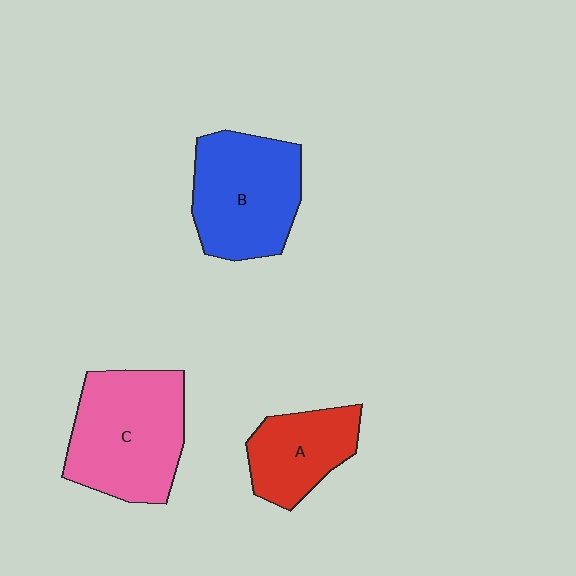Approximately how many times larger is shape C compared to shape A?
Approximately 1.7 times.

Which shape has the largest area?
Shape C (pink).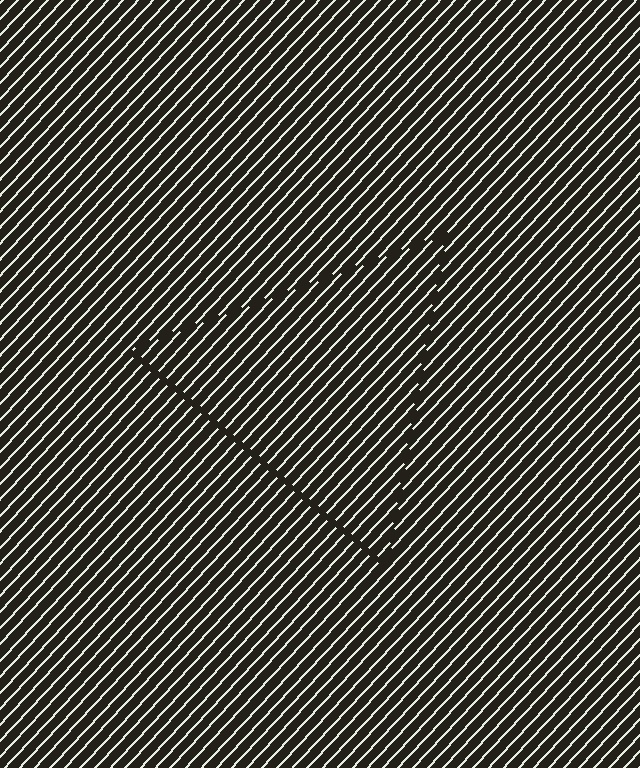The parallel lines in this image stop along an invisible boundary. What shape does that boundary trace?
An illusory triangle. The interior of the shape contains the same grating, shifted by half a period — the contour is defined by the phase discontinuity where line-ends from the inner and outer gratings abut.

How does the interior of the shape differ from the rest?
The interior of the shape contains the same grating, shifted by half a period — the contour is defined by the phase discontinuity where line-ends from the inner and outer gratings abut.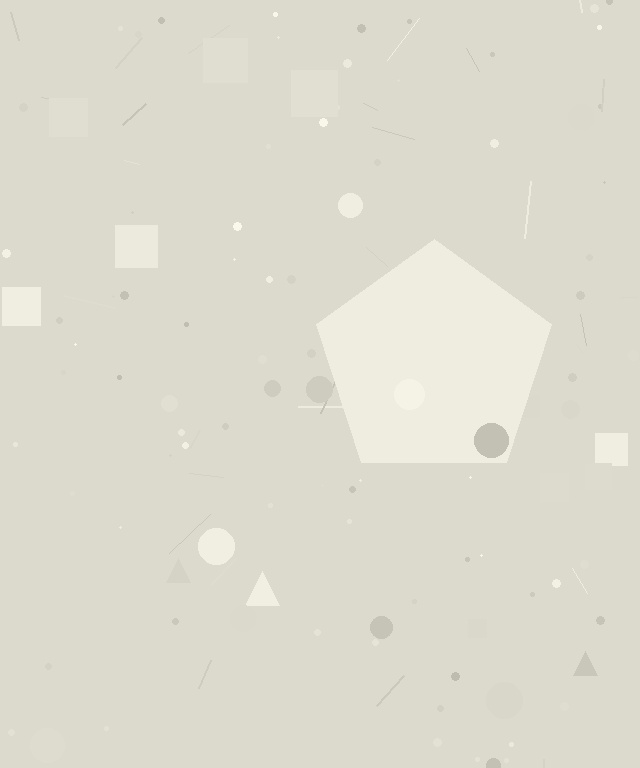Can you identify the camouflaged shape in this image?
The camouflaged shape is a pentagon.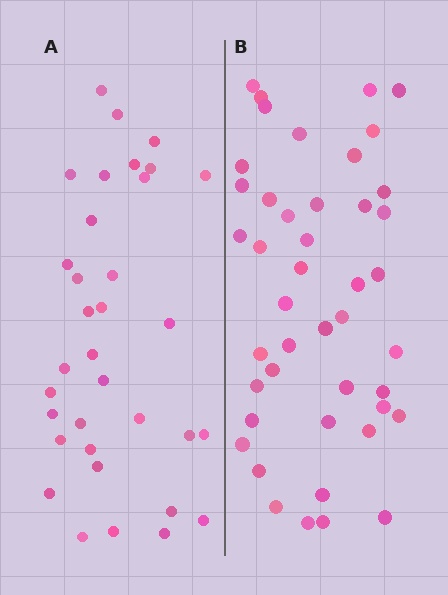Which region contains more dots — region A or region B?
Region B (the right region) has more dots.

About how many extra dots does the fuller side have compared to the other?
Region B has roughly 10 or so more dots than region A.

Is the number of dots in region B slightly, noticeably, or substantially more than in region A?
Region B has noticeably more, but not dramatically so. The ratio is roughly 1.3 to 1.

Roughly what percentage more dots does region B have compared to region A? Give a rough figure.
About 30% more.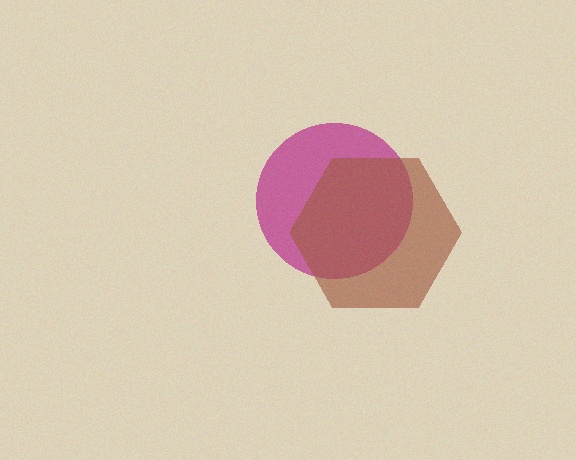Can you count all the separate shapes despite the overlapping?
Yes, there are 2 separate shapes.